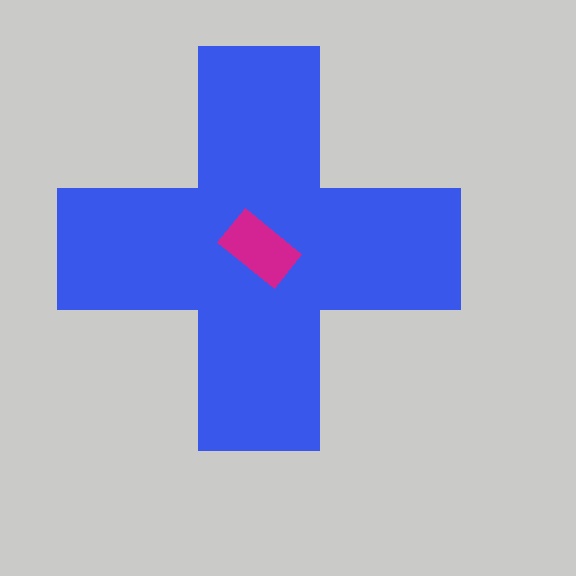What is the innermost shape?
The magenta rectangle.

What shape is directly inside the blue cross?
The magenta rectangle.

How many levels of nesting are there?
2.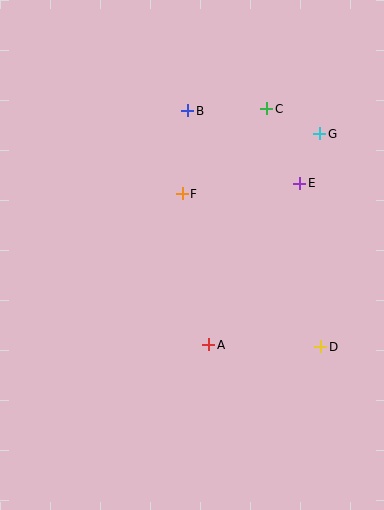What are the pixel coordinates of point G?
Point G is at (320, 134).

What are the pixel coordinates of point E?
Point E is at (300, 183).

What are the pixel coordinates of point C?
Point C is at (267, 109).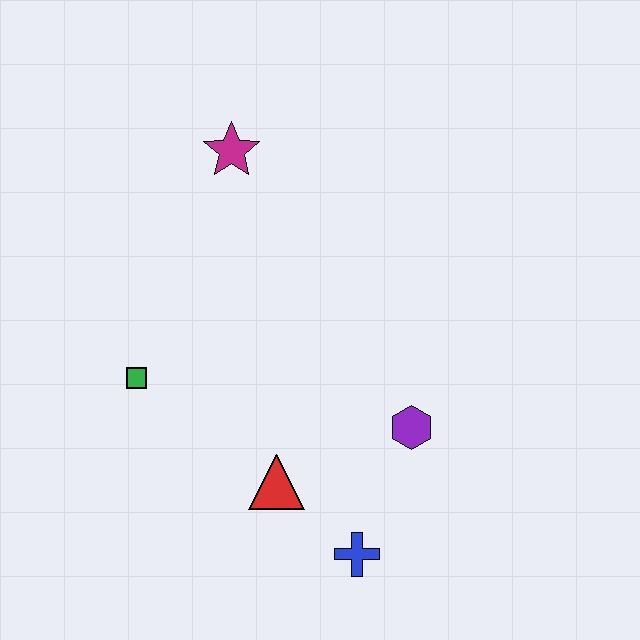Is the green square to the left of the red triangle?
Yes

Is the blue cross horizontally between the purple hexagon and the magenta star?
Yes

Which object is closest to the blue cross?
The red triangle is closest to the blue cross.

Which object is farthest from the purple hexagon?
The magenta star is farthest from the purple hexagon.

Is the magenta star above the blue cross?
Yes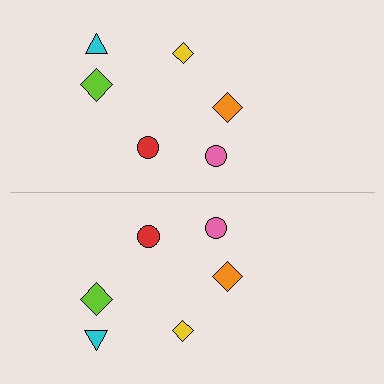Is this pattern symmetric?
Yes, this pattern has bilateral (reflection) symmetry.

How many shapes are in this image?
There are 12 shapes in this image.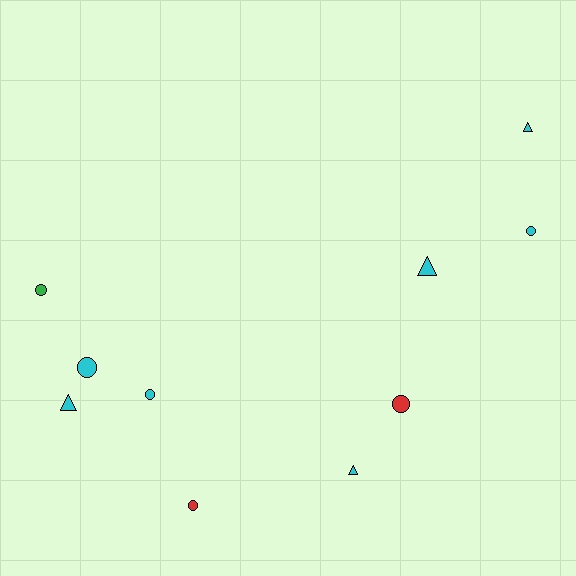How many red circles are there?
There are 2 red circles.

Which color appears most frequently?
Cyan, with 7 objects.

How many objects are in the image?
There are 10 objects.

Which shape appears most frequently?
Circle, with 6 objects.